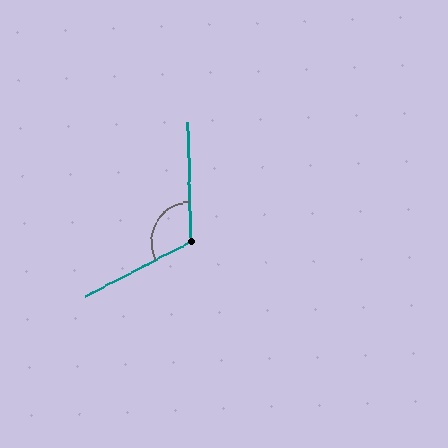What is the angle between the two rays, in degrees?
Approximately 116 degrees.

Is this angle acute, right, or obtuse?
It is obtuse.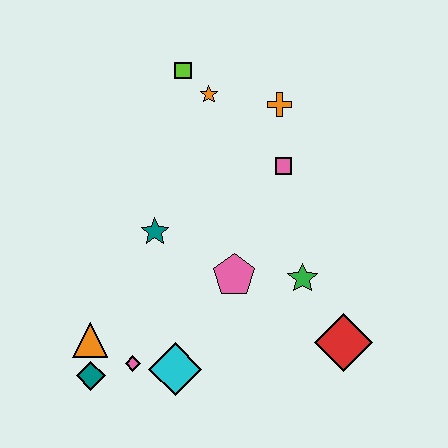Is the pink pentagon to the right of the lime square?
Yes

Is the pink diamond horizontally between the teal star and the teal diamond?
Yes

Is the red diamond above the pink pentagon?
No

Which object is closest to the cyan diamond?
The pink diamond is closest to the cyan diamond.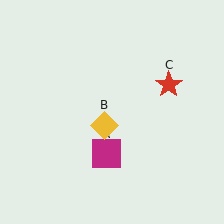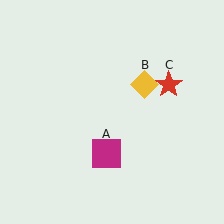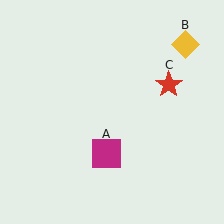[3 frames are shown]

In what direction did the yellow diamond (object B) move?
The yellow diamond (object B) moved up and to the right.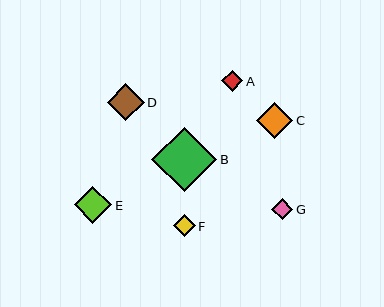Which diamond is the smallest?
Diamond A is the smallest with a size of approximately 21 pixels.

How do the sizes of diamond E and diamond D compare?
Diamond E and diamond D are approximately the same size.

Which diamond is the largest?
Diamond B is the largest with a size of approximately 65 pixels.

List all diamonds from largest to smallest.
From largest to smallest: B, E, D, C, F, G, A.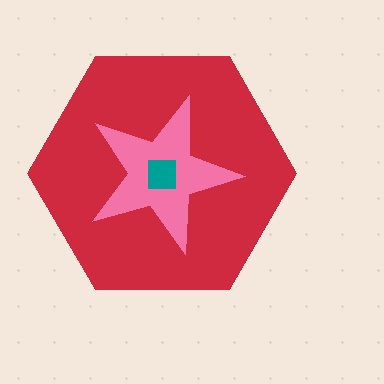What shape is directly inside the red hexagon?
The pink star.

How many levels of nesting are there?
3.